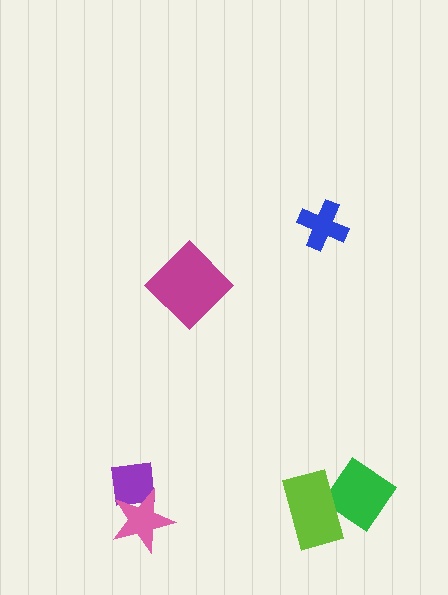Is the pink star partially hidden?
No, no other shape covers it.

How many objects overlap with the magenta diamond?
0 objects overlap with the magenta diamond.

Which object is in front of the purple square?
The pink star is in front of the purple square.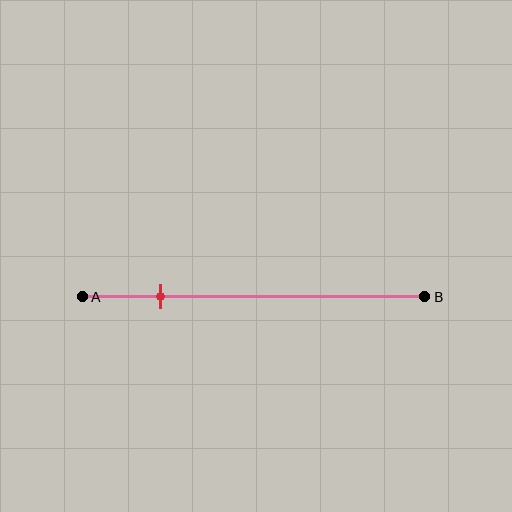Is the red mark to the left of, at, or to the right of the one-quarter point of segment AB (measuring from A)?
The red mark is approximately at the one-quarter point of segment AB.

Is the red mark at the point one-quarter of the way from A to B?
Yes, the mark is approximately at the one-quarter point.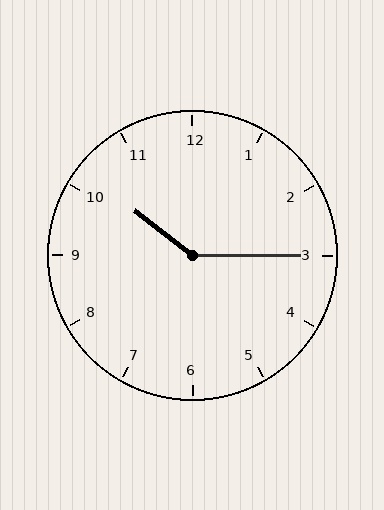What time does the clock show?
10:15.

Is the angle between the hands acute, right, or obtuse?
It is obtuse.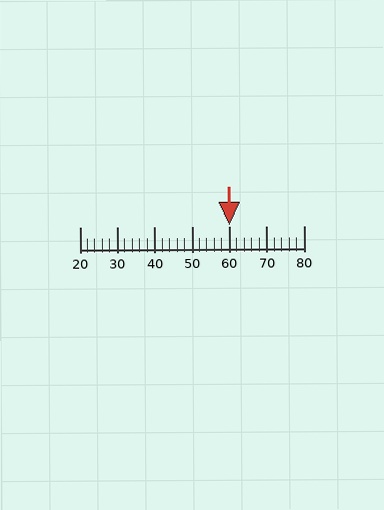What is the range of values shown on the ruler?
The ruler shows values from 20 to 80.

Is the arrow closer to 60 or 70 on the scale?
The arrow is closer to 60.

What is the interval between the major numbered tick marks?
The major tick marks are spaced 10 units apart.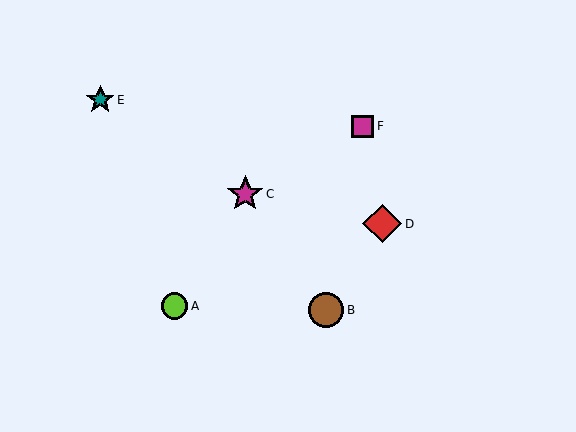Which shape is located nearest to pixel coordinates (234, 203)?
The magenta star (labeled C) at (245, 194) is nearest to that location.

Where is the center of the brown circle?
The center of the brown circle is at (326, 310).